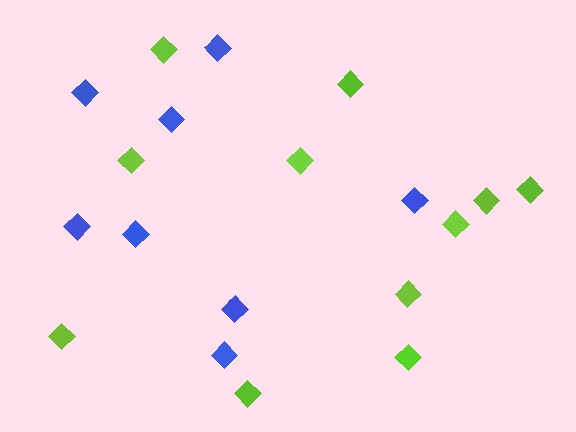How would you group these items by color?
There are 2 groups: one group of blue diamonds (8) and one group of lime diamonds (11).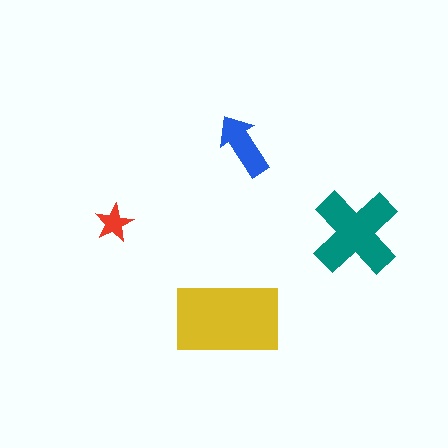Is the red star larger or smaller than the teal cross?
Smaller.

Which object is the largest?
The yellow rectangle.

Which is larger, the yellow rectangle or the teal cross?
The yellow rectangle.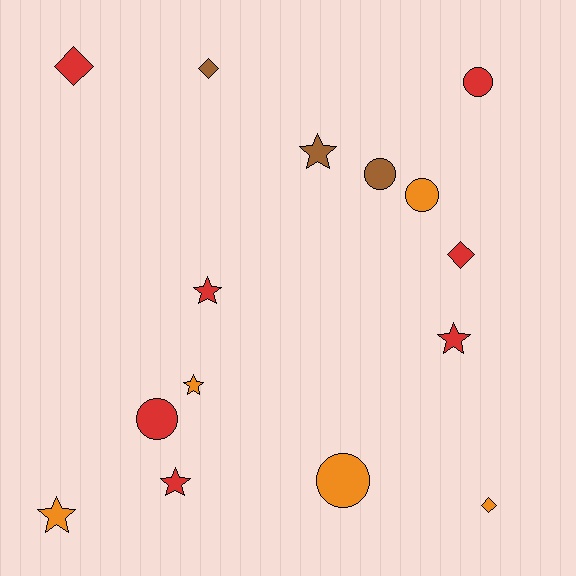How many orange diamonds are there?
There is 1 orange diamond.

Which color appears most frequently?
Red, with 7 objects.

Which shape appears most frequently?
Star, with 6 objects.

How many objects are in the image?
There are 15 objects.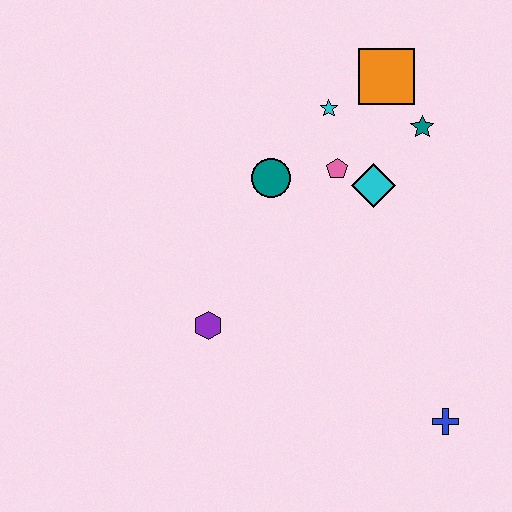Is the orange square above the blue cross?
Yes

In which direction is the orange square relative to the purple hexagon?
The orange square is above the purple hexagon.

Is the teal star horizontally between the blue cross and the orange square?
Yes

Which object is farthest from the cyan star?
The blue cross is farthest from the cyan star.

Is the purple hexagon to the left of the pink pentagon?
Yes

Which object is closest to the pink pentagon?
The cyan diamond is closest to the pink pentagon.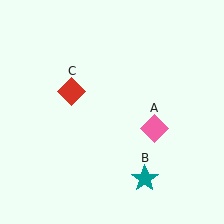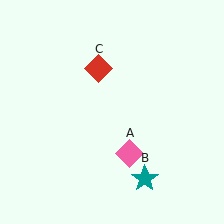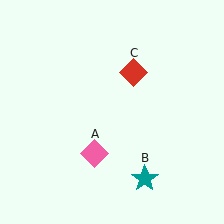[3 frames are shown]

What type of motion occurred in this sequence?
The pink diamond (object A), red diamond (object C) rotated clockwise around the center of the scene.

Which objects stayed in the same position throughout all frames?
Teal star (object B) remained stationary.